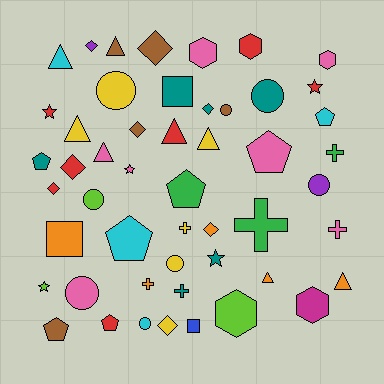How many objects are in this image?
There are 50 objects.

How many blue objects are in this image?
There is 1 blue object.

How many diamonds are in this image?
There are 8 diamonds.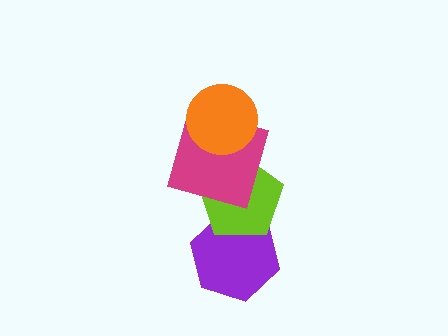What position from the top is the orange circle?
The orange circle is 1st from the top.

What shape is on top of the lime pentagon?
The magenta square is on top of the lime pentagon.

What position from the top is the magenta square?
The magenta square is 2nd from the top.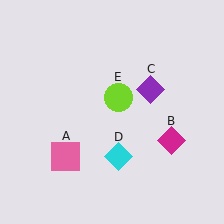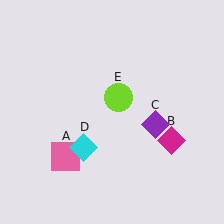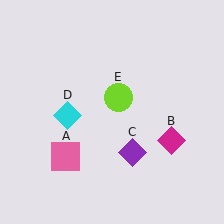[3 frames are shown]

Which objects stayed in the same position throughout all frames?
Pink square (object A) and magenta diamond (object B) and lime circle (object E) remained stationary.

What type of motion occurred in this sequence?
The purple diamond (object C), cyan diamond (object D) rotated clockwise around the center of the scene.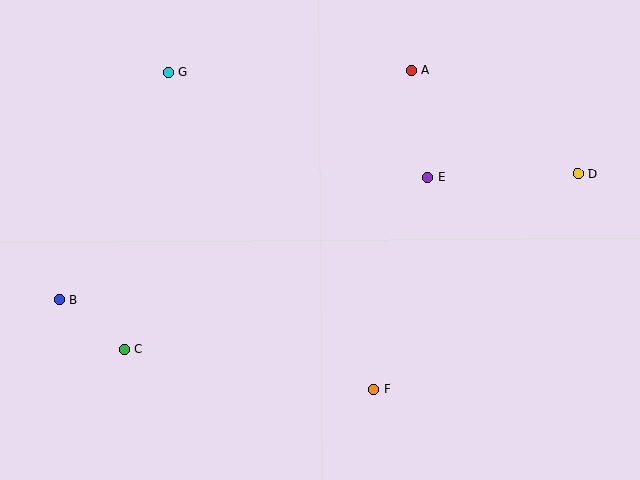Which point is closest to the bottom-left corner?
Point C is closest to the bottom-left corner.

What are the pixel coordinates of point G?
Point G is at (168, 72).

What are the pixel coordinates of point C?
Point C is at (124, 350).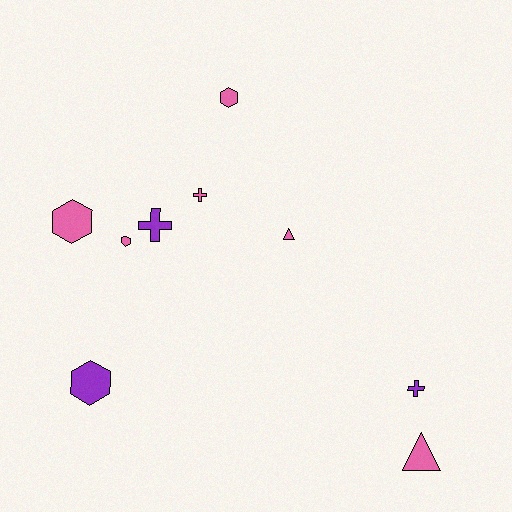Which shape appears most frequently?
Hexagon, with 4 objects.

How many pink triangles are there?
There are 2 pink triangles.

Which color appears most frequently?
Pink, with 6 objects.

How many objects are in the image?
There are 9 objects.